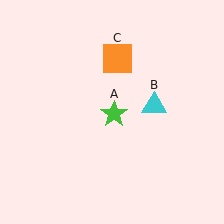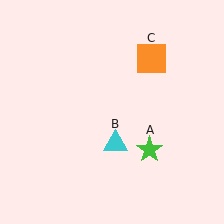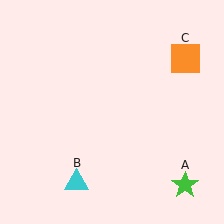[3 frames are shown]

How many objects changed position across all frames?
3 objects changed position: green star (object A), cyan triangle (object B), orange square (object C).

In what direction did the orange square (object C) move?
The orange square (object C) moved right.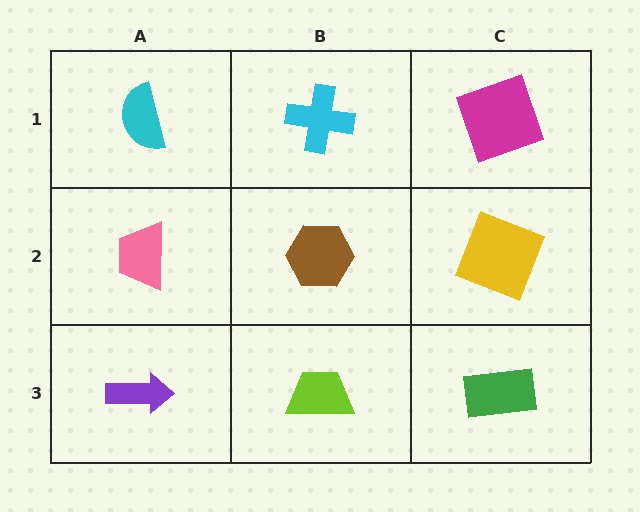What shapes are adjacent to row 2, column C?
A magenta square (row 1, column C), a green rectangle (row 3, column C), a brown hexagon (row 2, column B).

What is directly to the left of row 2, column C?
A brown hexagon.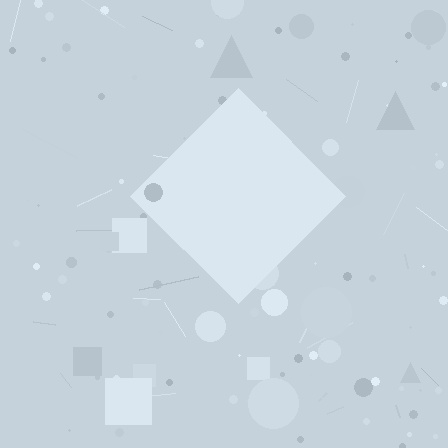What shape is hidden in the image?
A diamond is hidden in the image.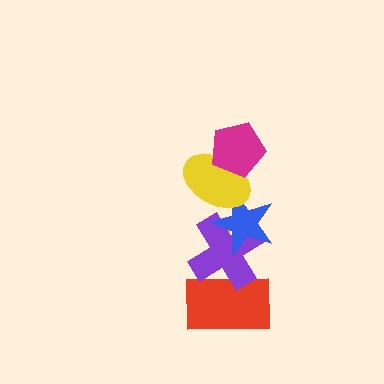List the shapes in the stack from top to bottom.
From top to bottom: the magenta pentagon, the yellow ellipse, the blue star, the purple cross, the red rectangle.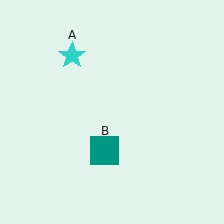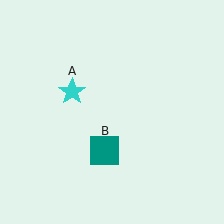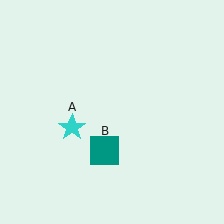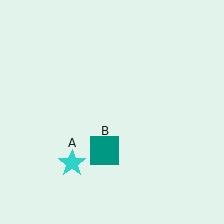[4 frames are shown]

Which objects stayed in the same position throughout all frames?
Teal square (object B) remained stationary.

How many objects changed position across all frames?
1 object changed position: cyan star (object A).